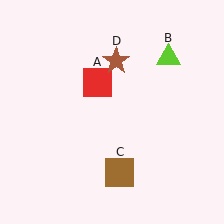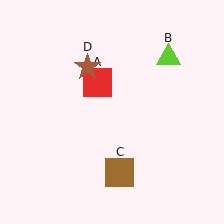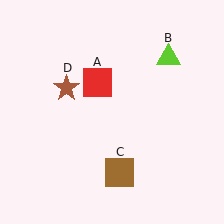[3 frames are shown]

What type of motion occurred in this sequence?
The brown star (object D) rotated counterclockwise around the center of the scene.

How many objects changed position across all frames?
1 object changed position: brown star (object D).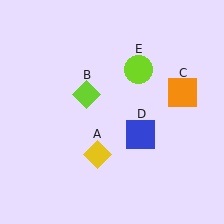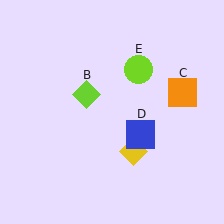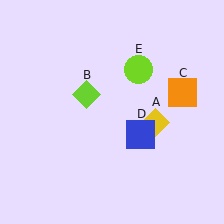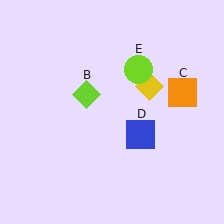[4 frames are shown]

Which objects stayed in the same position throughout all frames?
Lime diamond (object B) and orange square (object C) and blue square (object D) and lime circle (object E) remained stationary.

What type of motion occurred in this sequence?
The yellow diamond (object A) rotated counterclockwise around the center of the scene.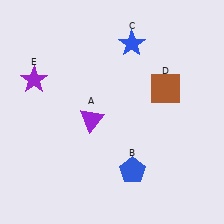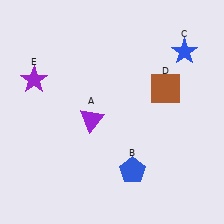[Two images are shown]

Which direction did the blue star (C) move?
The blue star (C) moved right.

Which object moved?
The blue star (C) moved right.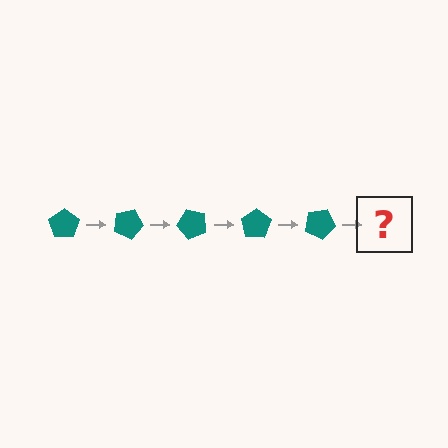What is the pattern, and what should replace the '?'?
The pattern is that the pentagon rotates 25 degrees each step. The '?' should be a teal pentagon rotated 125 degrees.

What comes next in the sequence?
The next element should be a teal pentagon rotated 125 degrees.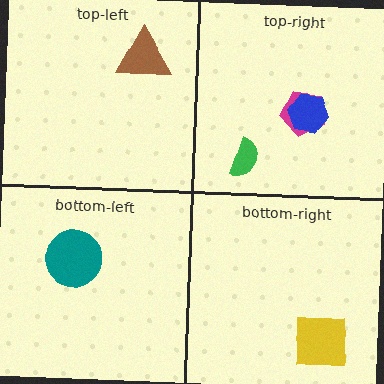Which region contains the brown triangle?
The top-left region.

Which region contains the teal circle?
The bottom-left region.